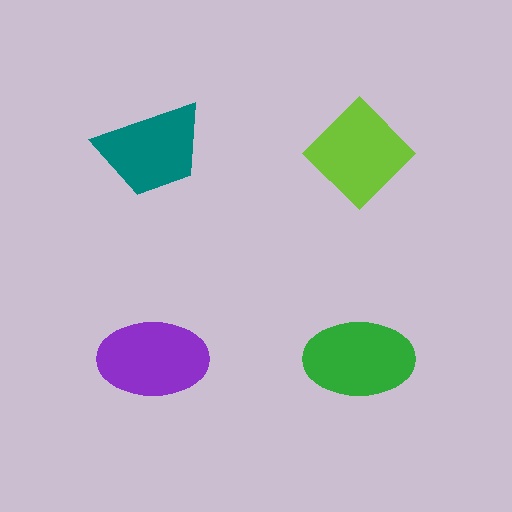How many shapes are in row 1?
2 shapes.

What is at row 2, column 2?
A green ellipse.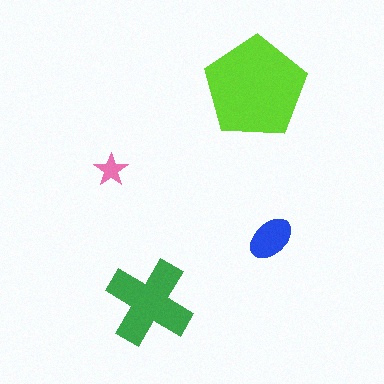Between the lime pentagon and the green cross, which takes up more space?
The lime pentagon.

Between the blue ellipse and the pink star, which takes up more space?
The blue ellipse.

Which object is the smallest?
The pink star.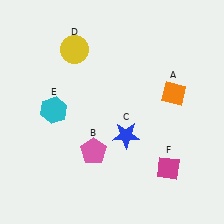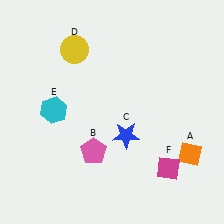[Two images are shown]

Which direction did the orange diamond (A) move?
The orange diamond (A) moved down.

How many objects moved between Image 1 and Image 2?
1 object moved between the two images.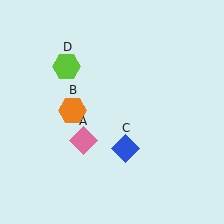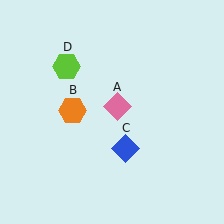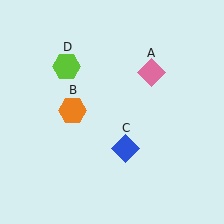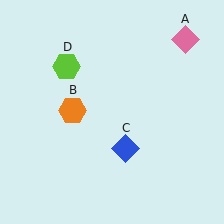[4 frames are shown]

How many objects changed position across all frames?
1 object changed position: pink diamond (object A).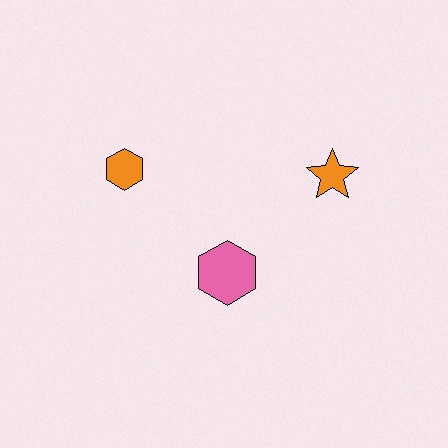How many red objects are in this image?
There are no red objects.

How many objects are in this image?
There are 3 objects.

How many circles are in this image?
There are no circles.